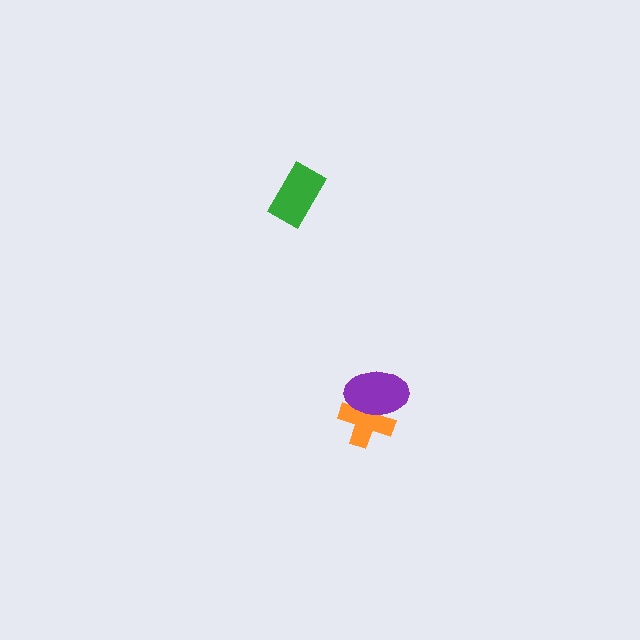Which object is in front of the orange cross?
The purple ellipse is in front of the orange cross.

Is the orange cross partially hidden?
Yes, it is partially covered by another shape.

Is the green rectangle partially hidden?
No, no other shape covers it.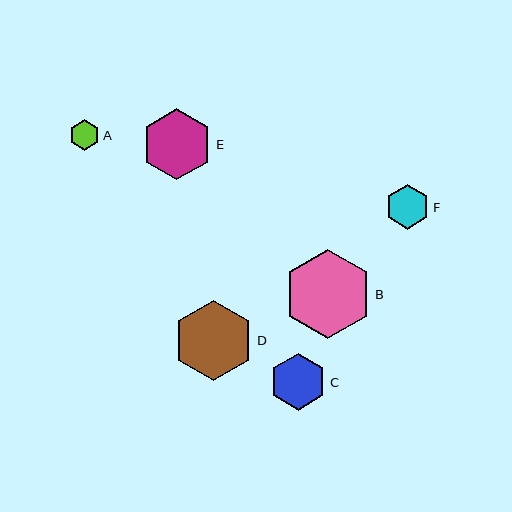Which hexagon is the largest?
Hexagon B is the largest with a size of approximately 89 pixels.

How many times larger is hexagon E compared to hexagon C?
Hexagon E is approximately 1.3 times the size of hexagon C.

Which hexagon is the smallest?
Hexagon A is the smallest with a size of approximately 31 pixels.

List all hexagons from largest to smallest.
From largest to smallest: B, D, E, C, F, A.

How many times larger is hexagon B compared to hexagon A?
Hexagon B is approximately 2.9 times the size of hexagon A.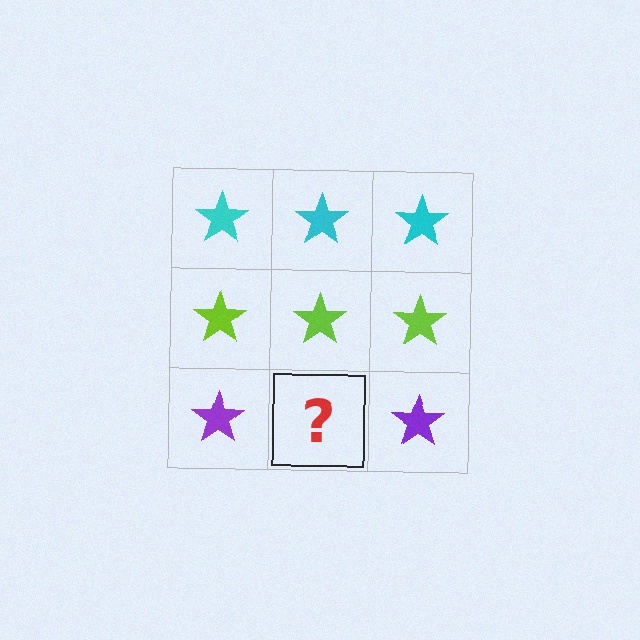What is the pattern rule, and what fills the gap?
The rule is that each row has a consistent color. The gap should be filled with a purple star.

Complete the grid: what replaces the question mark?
The question mark should be replaced with a purple star.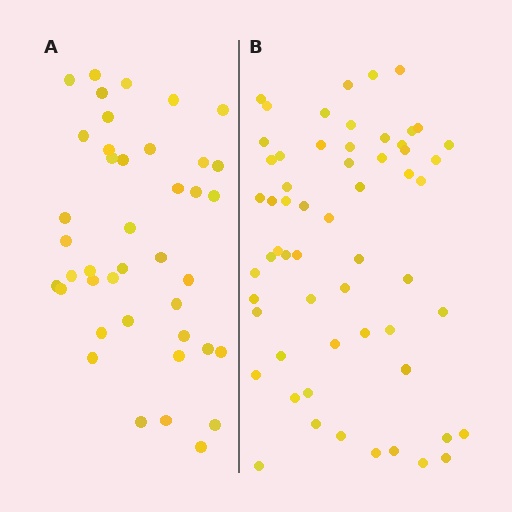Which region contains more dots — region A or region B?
Region B (the right region) has more dots.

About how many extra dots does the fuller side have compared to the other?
Region B has approximately 20 more dots than region A.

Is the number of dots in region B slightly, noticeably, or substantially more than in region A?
Region B has noticeably more, but not dramatically so. The ratio is roughly 1.4 to 1.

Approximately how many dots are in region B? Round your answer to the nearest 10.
About 60 dots. (The exact count is 59, which rounds to 60.)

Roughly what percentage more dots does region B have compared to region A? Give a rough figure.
About 45% more.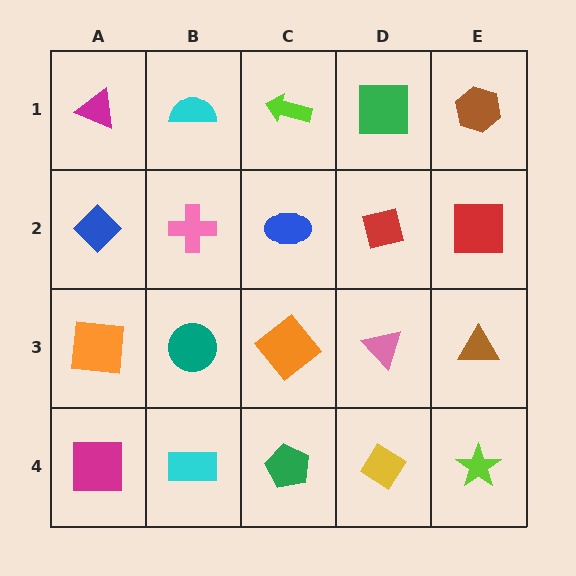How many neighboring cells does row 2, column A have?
3.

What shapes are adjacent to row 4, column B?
A teal circle (row 3, column B), a magenta square (row 4, column A), a green pentagon (row 4, column C).